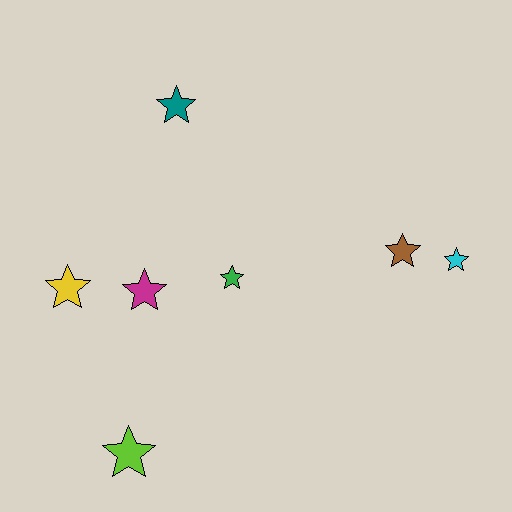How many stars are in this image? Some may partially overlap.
There are 7 stars.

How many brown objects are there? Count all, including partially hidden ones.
There is 1 brown object.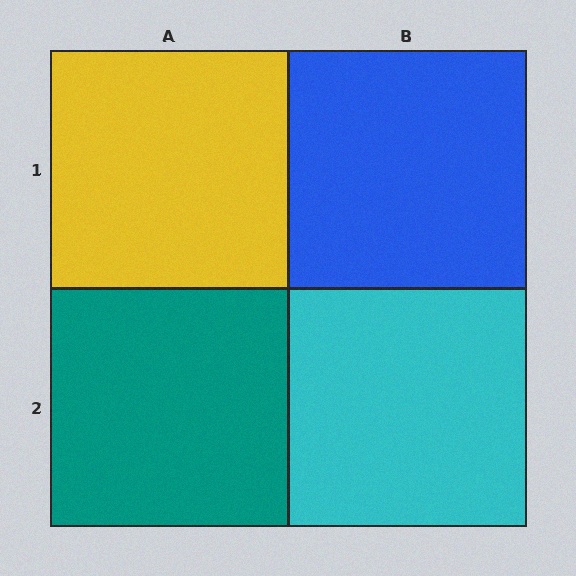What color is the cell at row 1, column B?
Blue.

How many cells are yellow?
1 cell is yellow.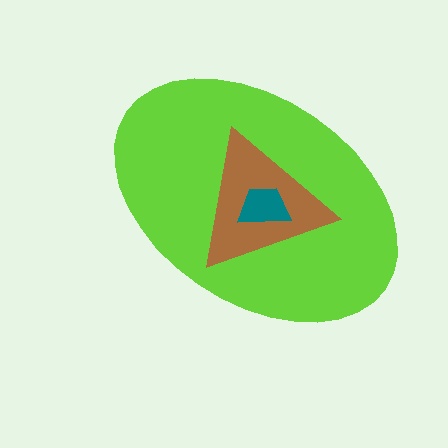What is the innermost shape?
The teal trapezoid.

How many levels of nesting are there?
3.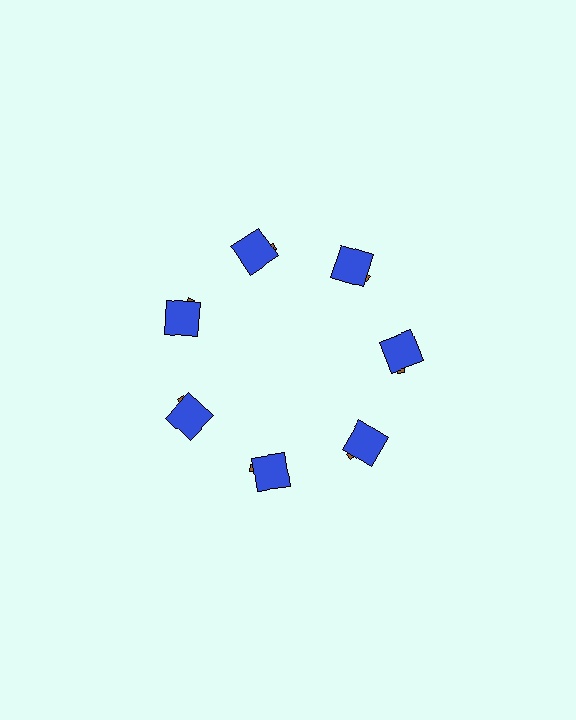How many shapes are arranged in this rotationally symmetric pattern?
There are 14 shapes, arranged in 7 groups of 2.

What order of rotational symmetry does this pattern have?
This pattern has 7-fold rotational symmetry.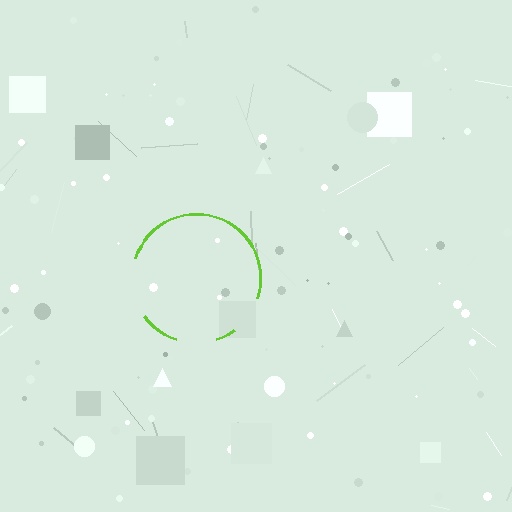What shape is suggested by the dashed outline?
The dashed outline suggests a circle.